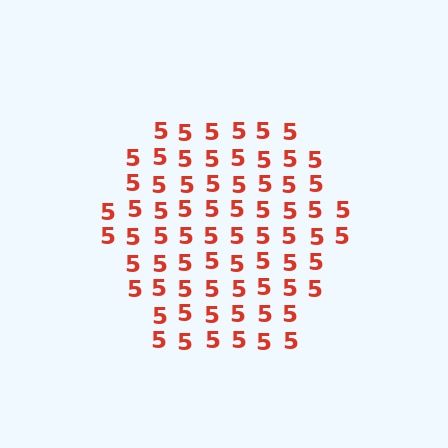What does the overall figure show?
The overall figure shows a hexagon.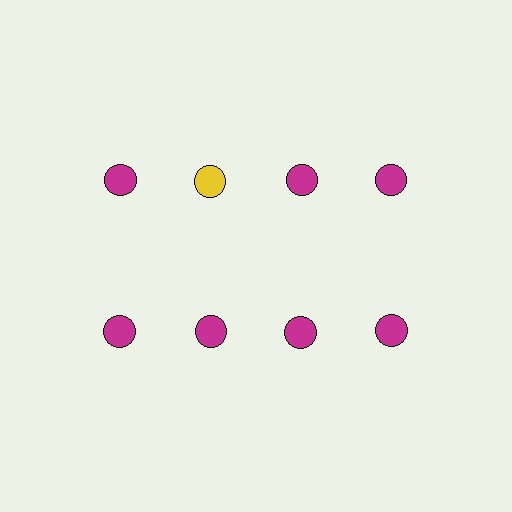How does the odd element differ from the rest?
It has a different color: yellow instead of magenta.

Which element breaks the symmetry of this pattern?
The yellow circle in the top row, second from left column breaks the symmetry. All other shapes are magenta circles.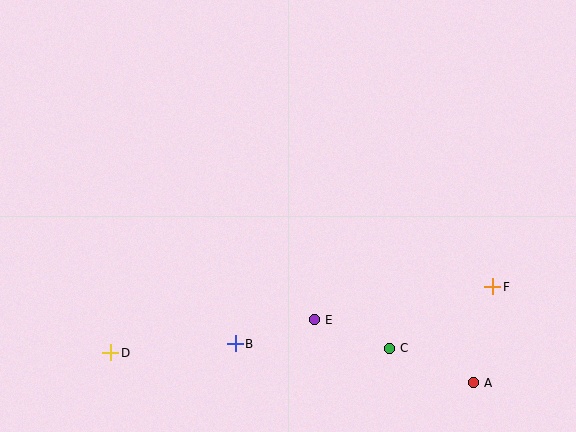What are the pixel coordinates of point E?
Point E is at (315, 320).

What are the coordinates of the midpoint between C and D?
The midpoint between C and D is at (250, 351).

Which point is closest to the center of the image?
Point E at (315, 320) is closest to the center.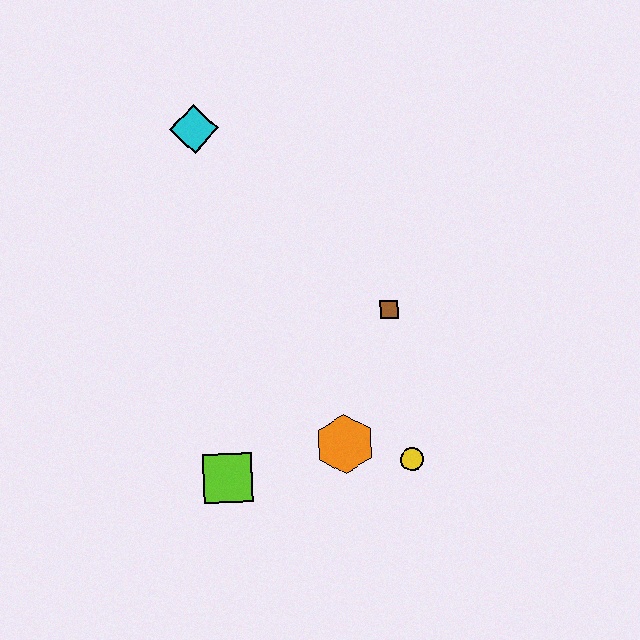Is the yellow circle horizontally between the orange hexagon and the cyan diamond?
No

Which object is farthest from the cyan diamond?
The yellow circle is farthest from the cyan diamond.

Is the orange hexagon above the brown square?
No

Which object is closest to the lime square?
The orange hexagon is closest to the lime square.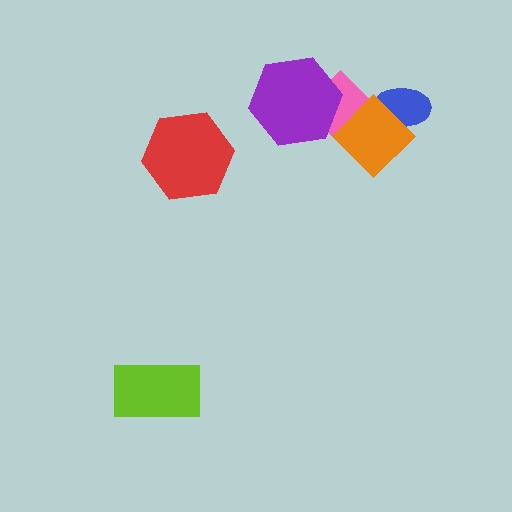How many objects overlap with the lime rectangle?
0 objects overlap with the lime rectangle.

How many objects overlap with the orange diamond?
2 objects overlap with the orange diamond.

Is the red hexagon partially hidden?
No, no other shape covers it.